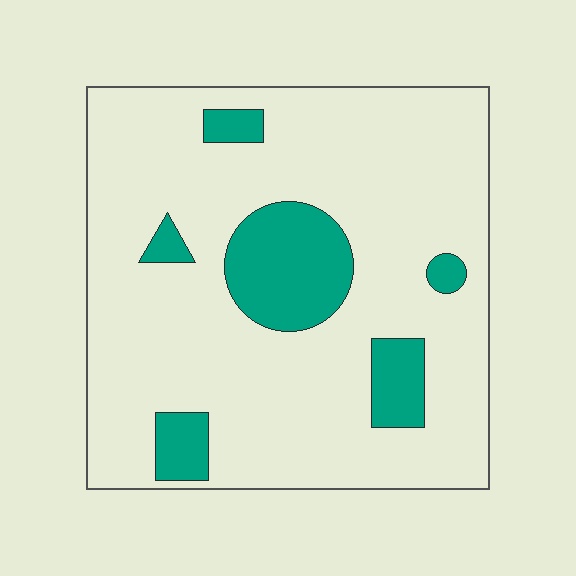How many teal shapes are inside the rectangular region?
6.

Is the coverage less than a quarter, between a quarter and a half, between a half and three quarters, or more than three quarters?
Less than a quarter.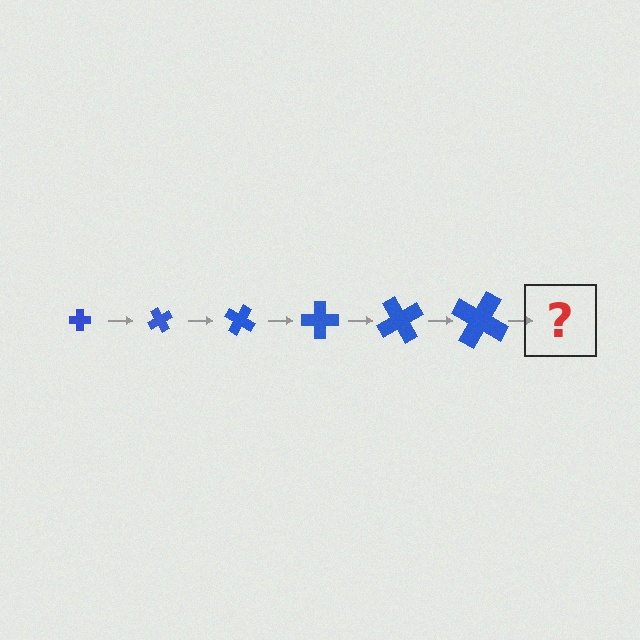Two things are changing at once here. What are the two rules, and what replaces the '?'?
The two rules are that the cross grows larger each step and it rotates 60 degrees each step. The '?' should be a cross, larger than the previous one and rotated 360 degrees from the start.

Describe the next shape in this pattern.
It should be a cross, larger than the previous one and rotated 360 degrees from the start.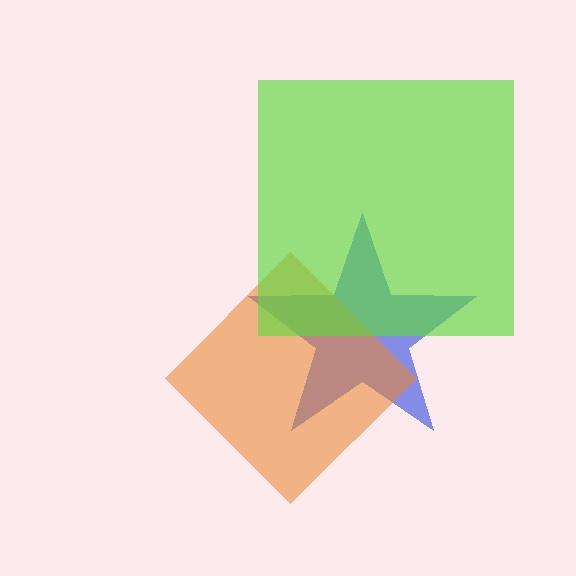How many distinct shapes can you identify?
There are 3 distinct shapes: a blue star, an orange diamond, a lime square.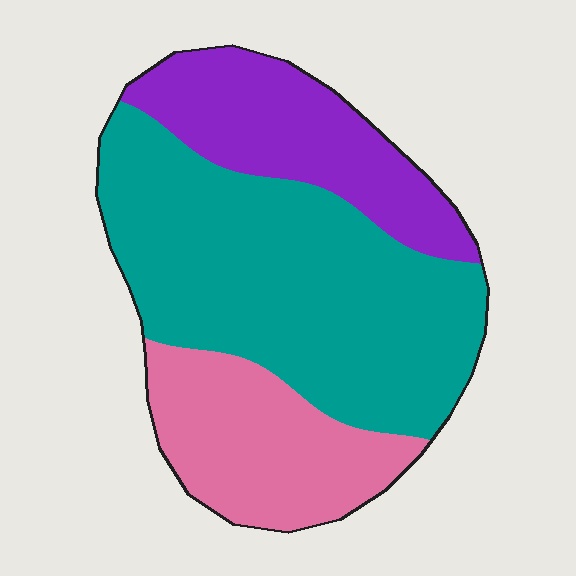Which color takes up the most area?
Teal, at roughly 55%.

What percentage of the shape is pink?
Pink covers 23% of the shape.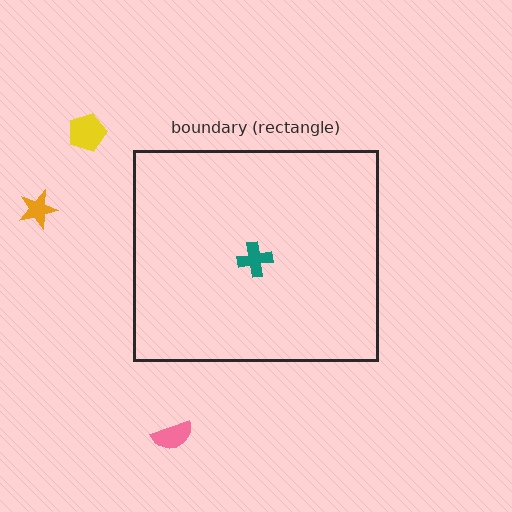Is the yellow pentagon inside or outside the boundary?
Outside.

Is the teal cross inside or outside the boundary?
Inside.